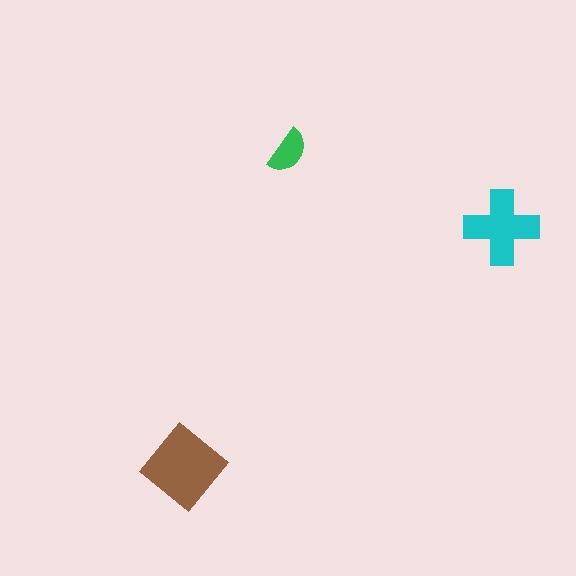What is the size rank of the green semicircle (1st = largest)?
3rd.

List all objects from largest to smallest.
The brown diamond, the cyan cross, the green semicircle.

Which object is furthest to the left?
The brown diamond is leftmost.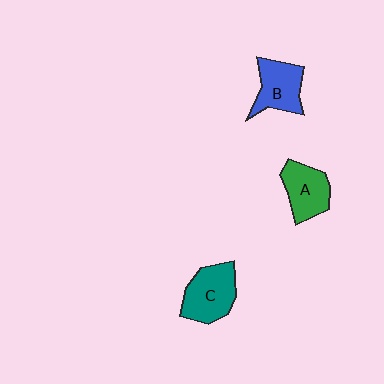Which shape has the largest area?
Shape C (teal).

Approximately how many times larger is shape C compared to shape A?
Approximately 1.2 times.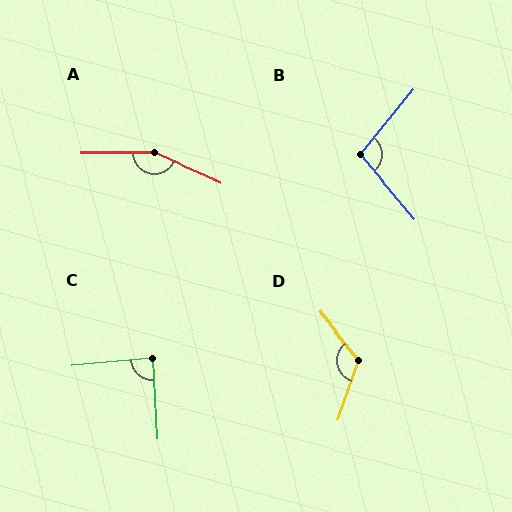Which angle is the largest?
A, at approximately 156 degrees.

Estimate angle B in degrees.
Approximately 101 degrees.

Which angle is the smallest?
C, at approximately 88 degrees.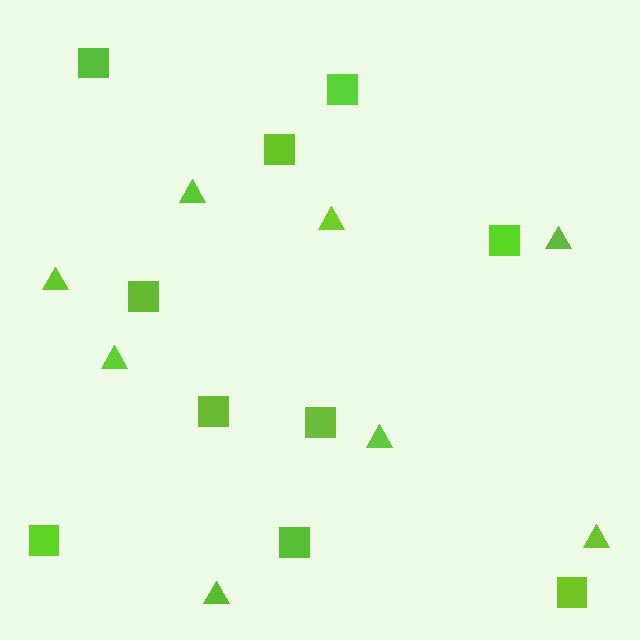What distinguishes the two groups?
There are 2 groups: one group of squares (10) and one group of triangles (8).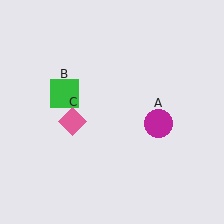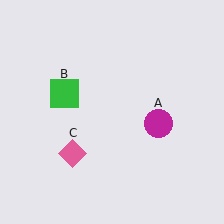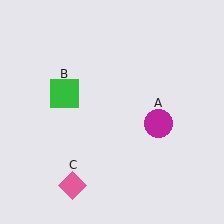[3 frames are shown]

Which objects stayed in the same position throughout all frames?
Magenta circle (object A) and green square (object B) remained stationary.